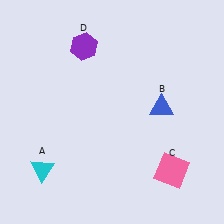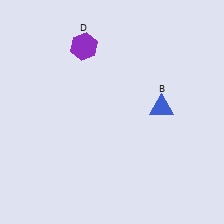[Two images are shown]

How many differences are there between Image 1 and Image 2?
There are 2 differences between the two images.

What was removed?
The pink square (C), the cyan triangle (A) were removed in Image 2.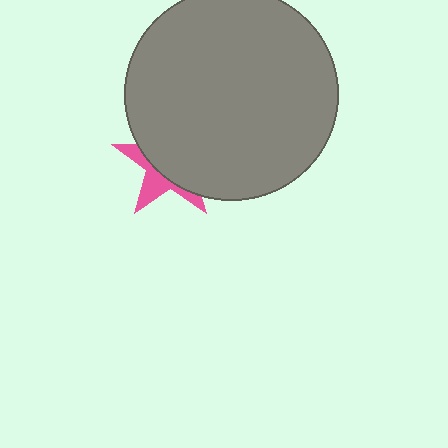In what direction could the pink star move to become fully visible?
The pink star could move toward the lower-left. That would shift it out from behind the gray circle entirely.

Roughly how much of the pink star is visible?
A small part of it is visible (roughly 34%).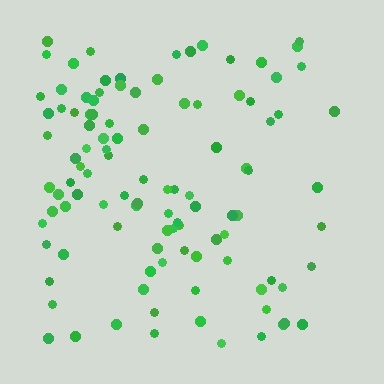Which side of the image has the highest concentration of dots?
The left.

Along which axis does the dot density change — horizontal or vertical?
Horizontal.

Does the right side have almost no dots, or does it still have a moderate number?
Still a moderate number, just noticeably fewer than the left.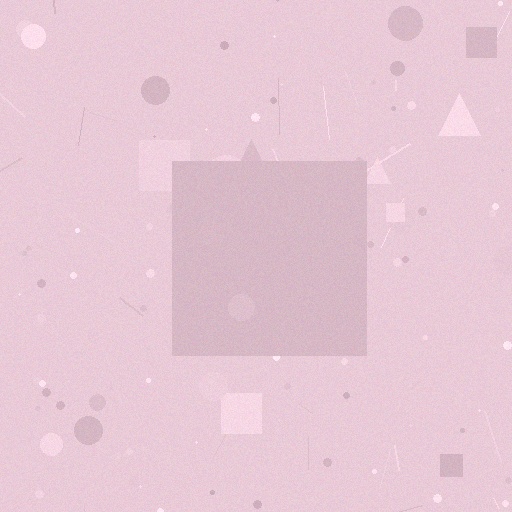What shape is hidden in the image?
A square is hidden in the image.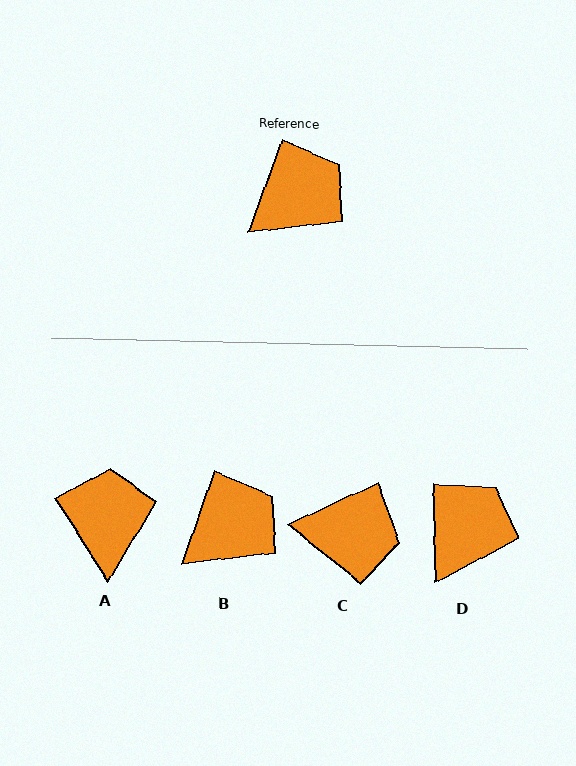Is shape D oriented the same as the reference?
No, it is off by about 21 degrees.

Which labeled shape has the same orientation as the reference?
B.